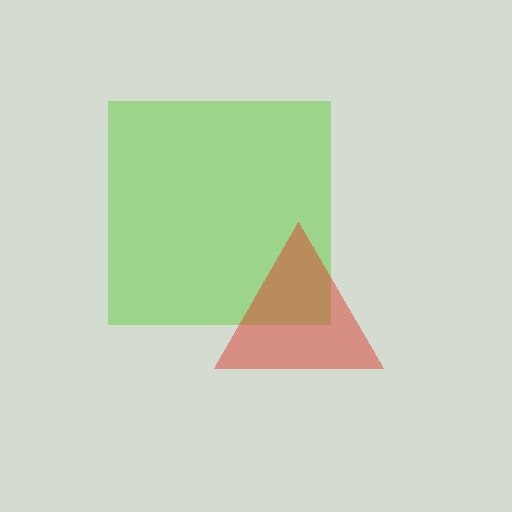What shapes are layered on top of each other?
The layered shapes are: a lime square, a red triangle.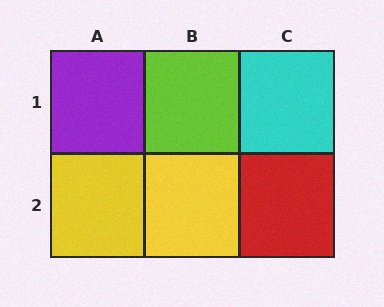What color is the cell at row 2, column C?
Red.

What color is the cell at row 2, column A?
Yellow.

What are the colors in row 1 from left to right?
Purple, lime, cyan.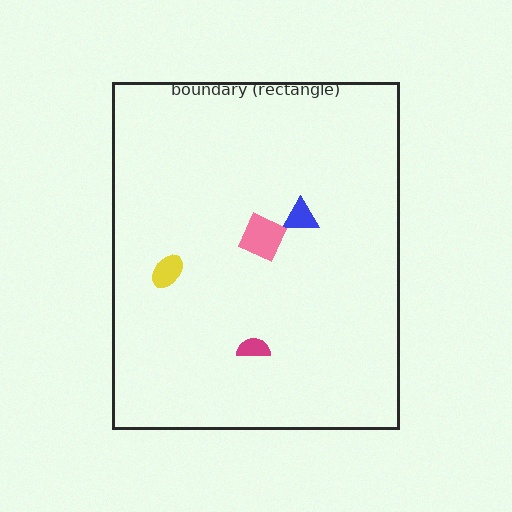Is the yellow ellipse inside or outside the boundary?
Inside.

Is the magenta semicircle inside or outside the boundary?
Inside.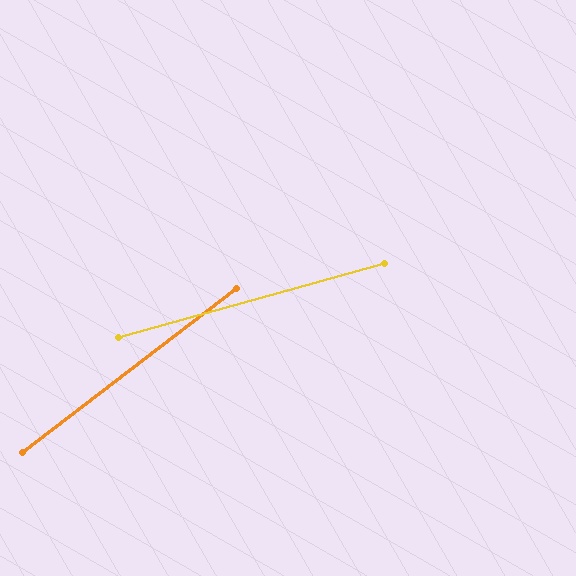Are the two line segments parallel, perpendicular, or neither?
Neither parallel nor perpendicular — they differ by about 22°.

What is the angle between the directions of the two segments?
Approximately 22 degrees.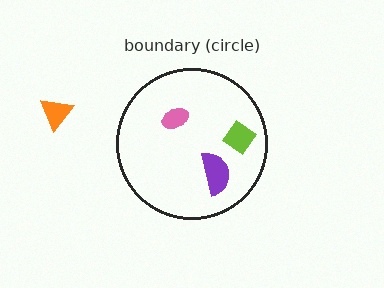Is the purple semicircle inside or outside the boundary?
Inside.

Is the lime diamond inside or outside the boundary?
Inside.